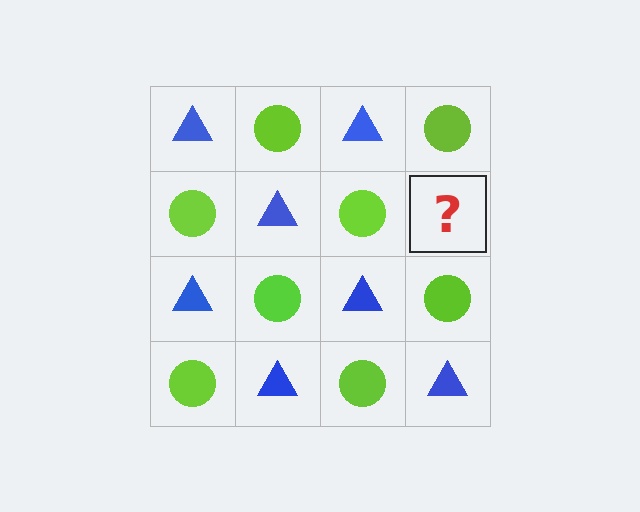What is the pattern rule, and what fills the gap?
The rule is that it alternates blue triangle and lime circle in a checkerboard pattern. The gap should be filled with a blue triangle.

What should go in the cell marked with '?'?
The missing cell should contain a blue triangle.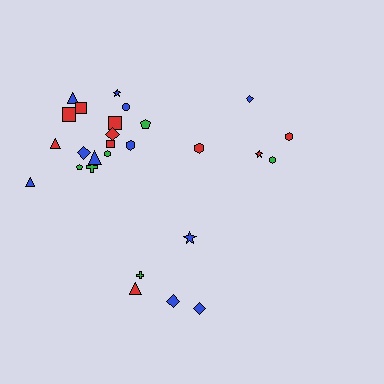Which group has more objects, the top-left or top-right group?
The top-left group.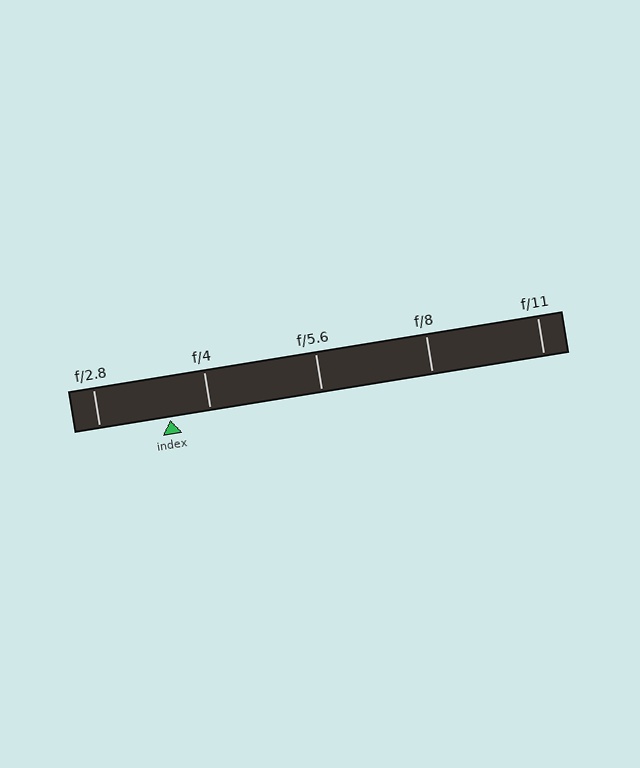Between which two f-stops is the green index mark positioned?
The index mark is between f/2.8 and f/4.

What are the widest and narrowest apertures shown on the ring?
The widest aperture shown is f/2.8 and the narrowest is f/11.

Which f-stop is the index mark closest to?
The index mark is closest to f/4.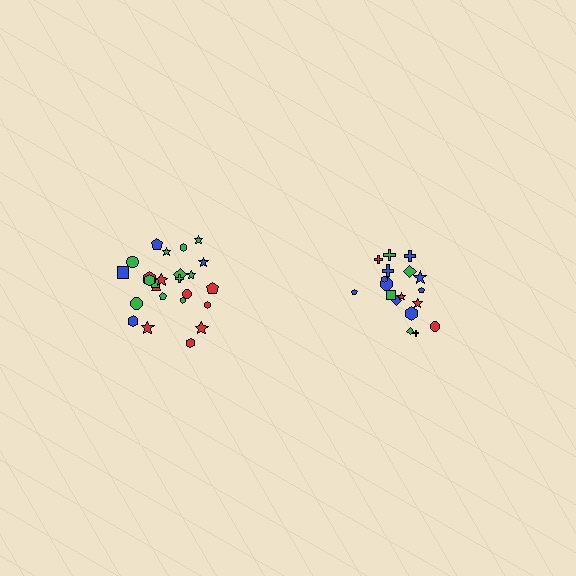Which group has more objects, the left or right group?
The left group.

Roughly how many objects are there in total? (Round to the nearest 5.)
Roughly 45 objects in total.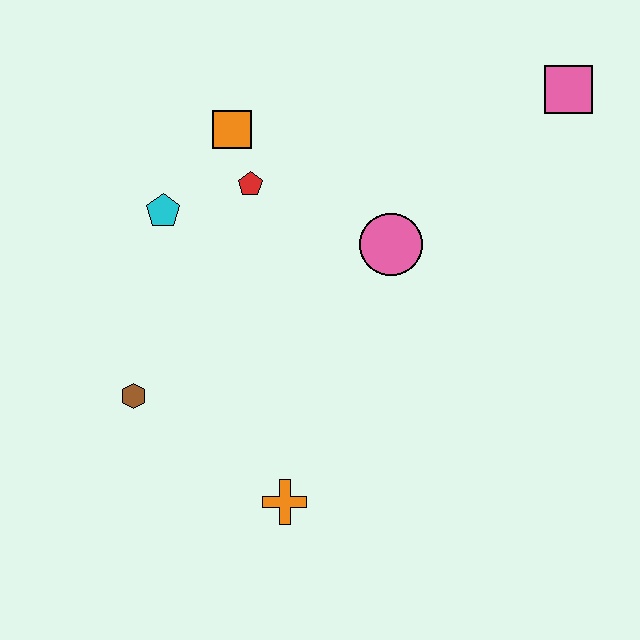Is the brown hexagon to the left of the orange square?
Yes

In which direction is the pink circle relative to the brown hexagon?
The pink circle is to the right of the brown hexagon.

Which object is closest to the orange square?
The red pentagon is closest to the orange square.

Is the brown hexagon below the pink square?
Yes